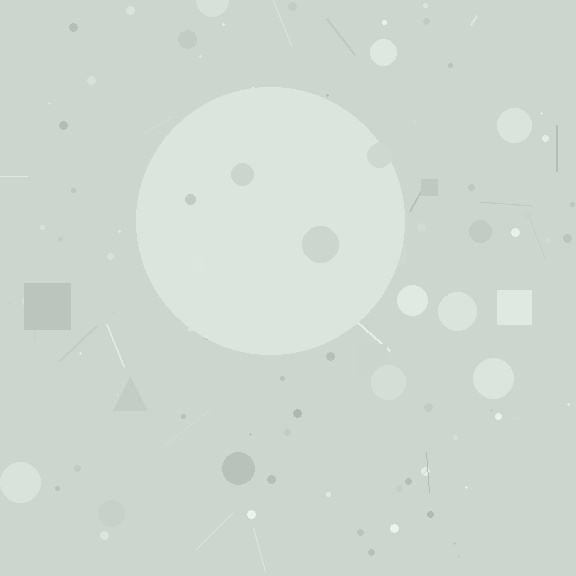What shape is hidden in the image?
A circle is hidden in the image.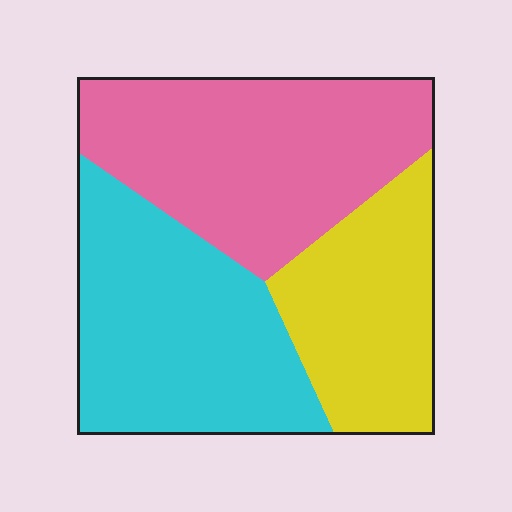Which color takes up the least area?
Yellow, at roughly 25%.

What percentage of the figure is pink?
Pink covers 39% of the figure.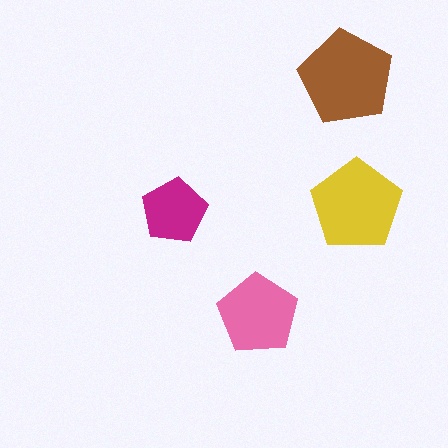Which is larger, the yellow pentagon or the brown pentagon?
The brown one.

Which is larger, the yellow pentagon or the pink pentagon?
The yellow one.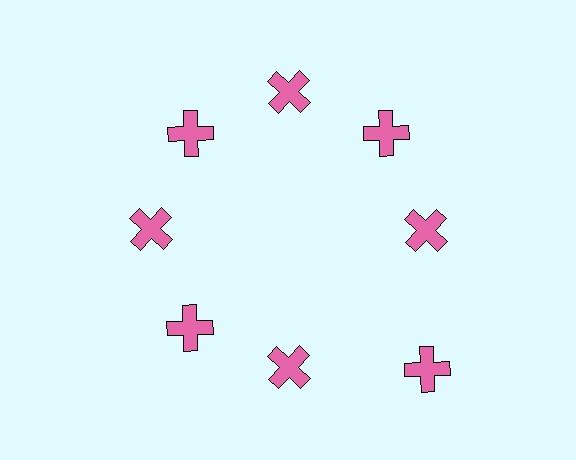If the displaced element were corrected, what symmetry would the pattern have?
It would have 8-fold rotational symmetry — the pattern would map onto itself every 45 degrees.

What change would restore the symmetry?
The symmetry would be restored by moving it inward, back onto the ring so that all 8 crosses sit at equal angles and equal distance from the center.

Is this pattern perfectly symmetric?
No. The 8 pink crosses are arranged in a ring, but one element near the 4 o'clock position is pushed outward from the center, breaking the 8-fold rotational symmetry.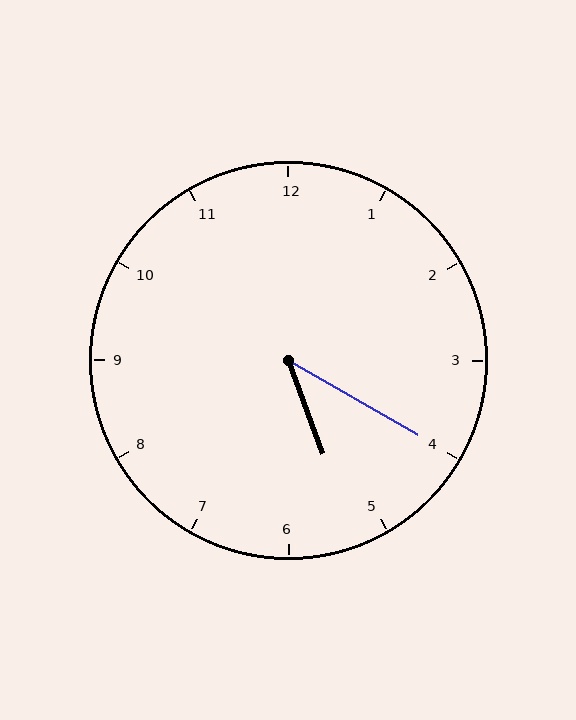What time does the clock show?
5:20.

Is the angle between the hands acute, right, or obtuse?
It is acute.